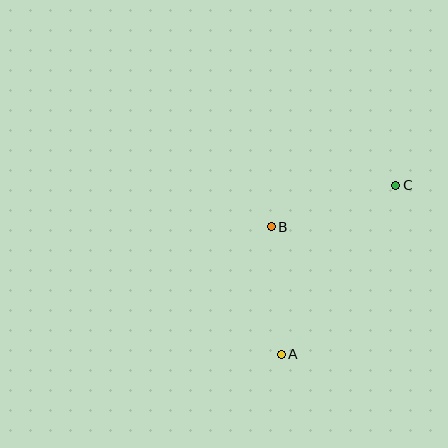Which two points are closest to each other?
Points A and B are closest to each other.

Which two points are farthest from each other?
Points A and C are farthest from each other.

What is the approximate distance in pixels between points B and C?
The distance between B and C is approximately 131 pixels.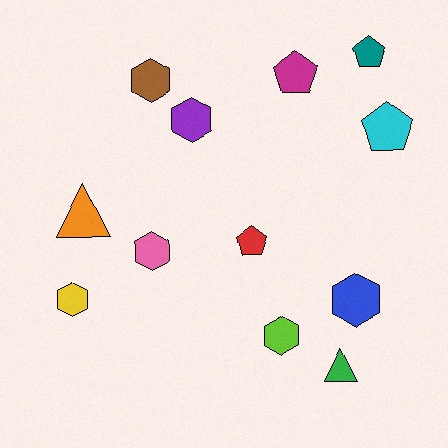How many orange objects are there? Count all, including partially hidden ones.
There is 1 orange object.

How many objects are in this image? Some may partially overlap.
There are 12 objects.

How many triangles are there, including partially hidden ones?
There are 2 triangles.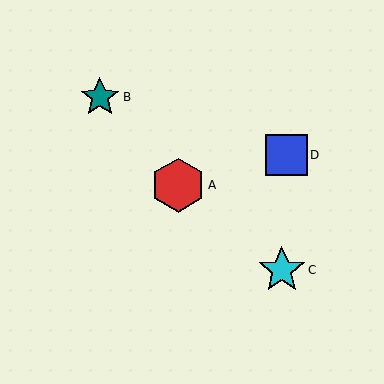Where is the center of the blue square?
The center of the blue square is at (287, 155).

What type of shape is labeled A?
Shape A is a red hexagon.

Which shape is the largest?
The red hexagon (labeled A) is the largest.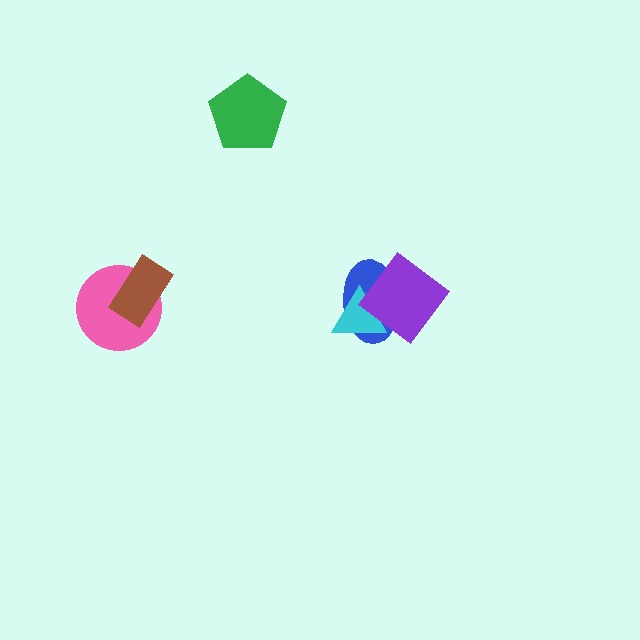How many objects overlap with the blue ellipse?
2 objects overlap with the blue ellipse.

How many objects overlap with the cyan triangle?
2 objects overlap with the cyan triangle.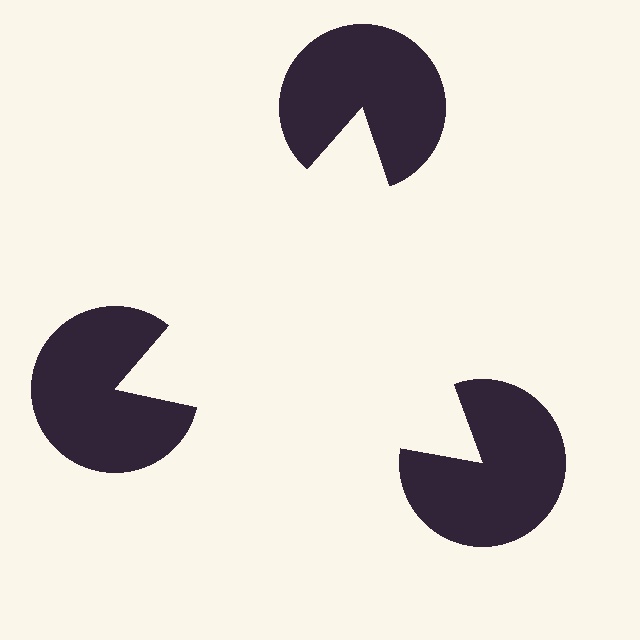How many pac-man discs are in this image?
There are 3 — one at each vertex of the illusory triangle.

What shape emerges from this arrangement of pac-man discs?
An illusory triangle — its edges are inferred from the aligned wedge cuts in the pac-man discs, not physically drawn.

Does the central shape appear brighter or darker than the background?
It typically appears slightly brighter than the background, even though no actual brightness change is drawn.